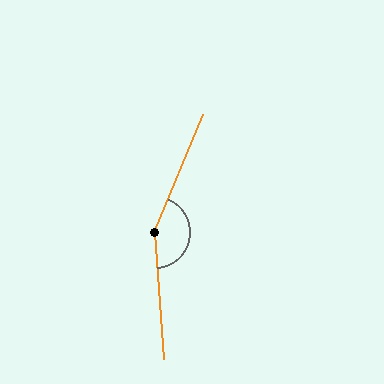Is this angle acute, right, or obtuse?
It is obtuse.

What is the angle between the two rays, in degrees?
Approximately 154 degrees.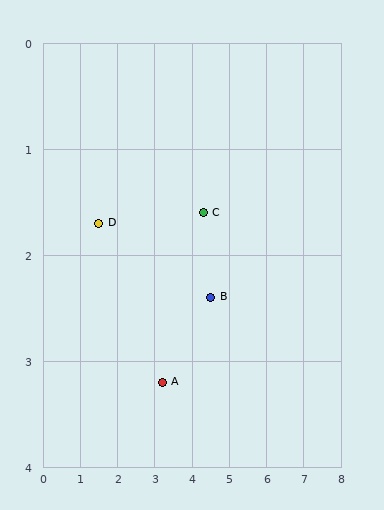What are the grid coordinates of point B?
Point B is at approximately (4.5, 2.4).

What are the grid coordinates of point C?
Point C is at approximately (4.3, 1.6).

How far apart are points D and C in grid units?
Points D and C are about 2.8 grid units apart.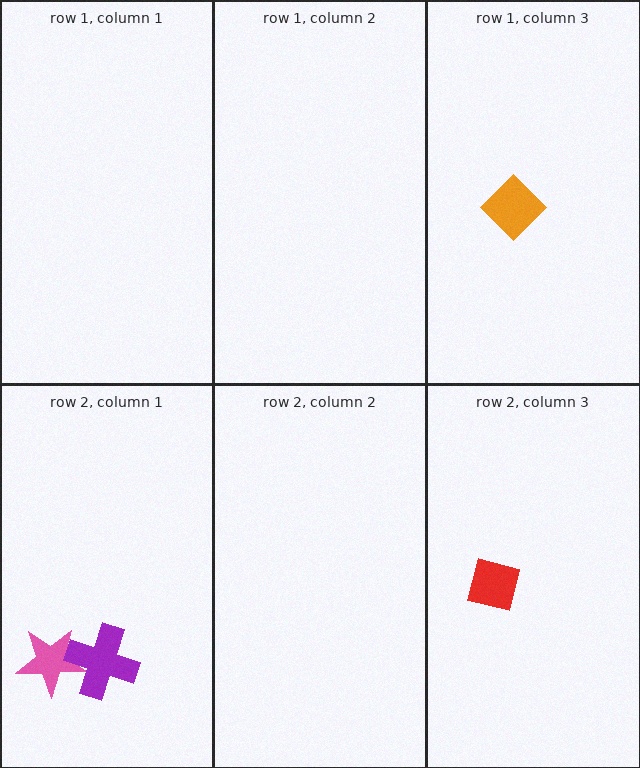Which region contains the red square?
The row 2, column 3 region.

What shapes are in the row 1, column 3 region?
The orange diamond.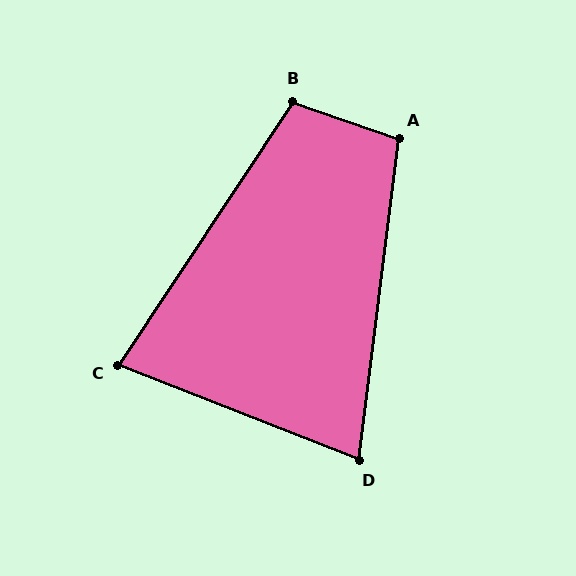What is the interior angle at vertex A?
Approximately 102 degrees (obtuse).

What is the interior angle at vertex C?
Approximately 78 degrees (acute).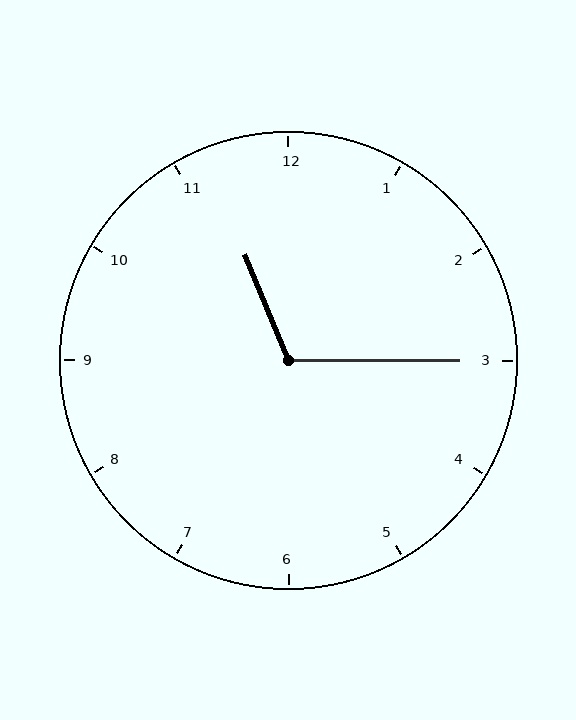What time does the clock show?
11:15.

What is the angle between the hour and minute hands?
Approximately 112 degrees.